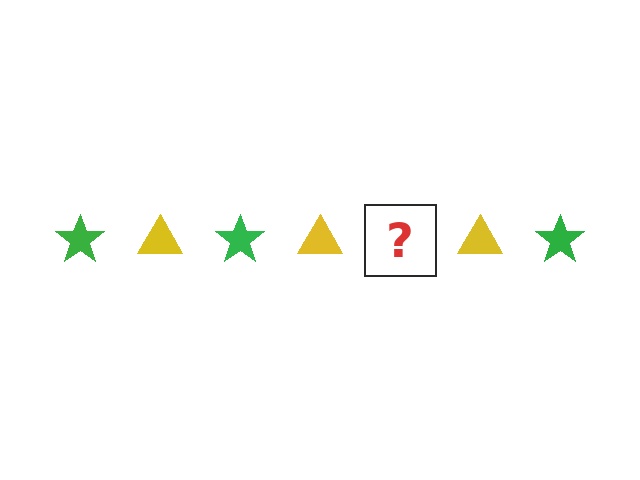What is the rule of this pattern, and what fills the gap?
The rule is that the pattern alternates between green star and yellow triangle. The gap should be filled with a green star.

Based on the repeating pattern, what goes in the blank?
The blank should be a green star.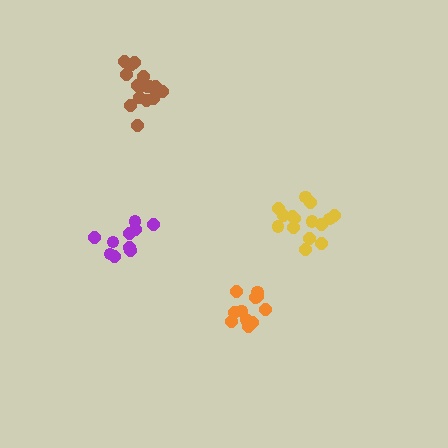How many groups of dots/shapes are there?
There are 4 groups.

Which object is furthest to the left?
The purple cluster is leftmost.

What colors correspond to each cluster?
The clusters are colored: purple, orange, yellow, brown.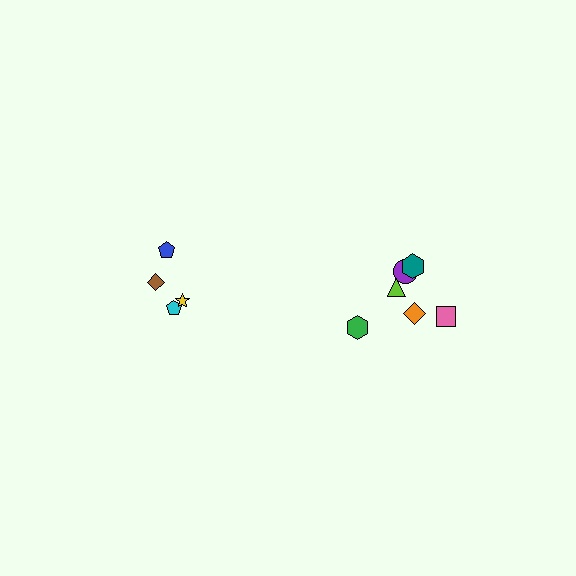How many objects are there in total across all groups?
There are 10 objects.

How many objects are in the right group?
There are 6 objects.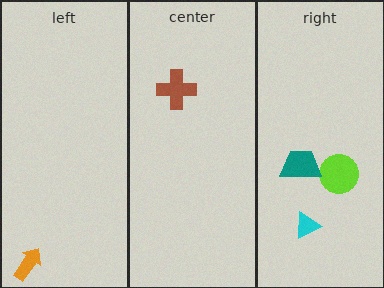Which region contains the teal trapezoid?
The right region.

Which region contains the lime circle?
The right region.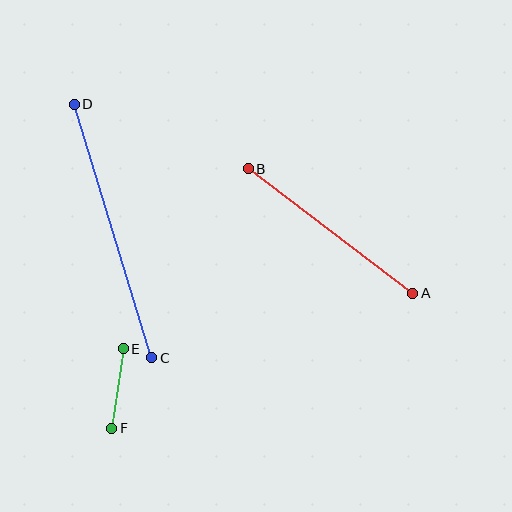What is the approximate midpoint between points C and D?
The midpoint is at approximately (113, 231) pixels.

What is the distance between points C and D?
The distance is approximately 265 pixels.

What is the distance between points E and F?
The distance is approximately 80 pixels.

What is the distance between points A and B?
The distance is approximately 206 pixels.